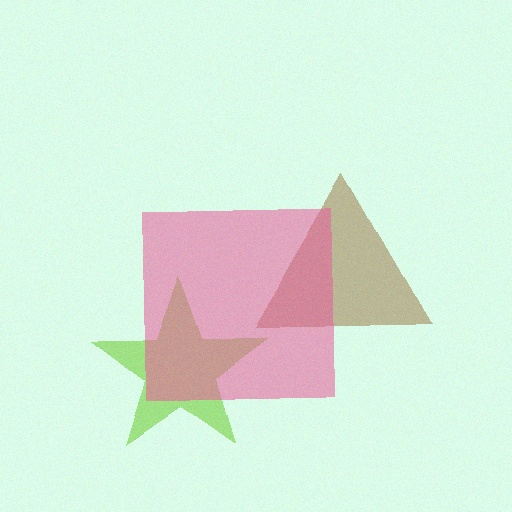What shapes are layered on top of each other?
The layered shapes are: a brown triangle, a lime star, a pink square.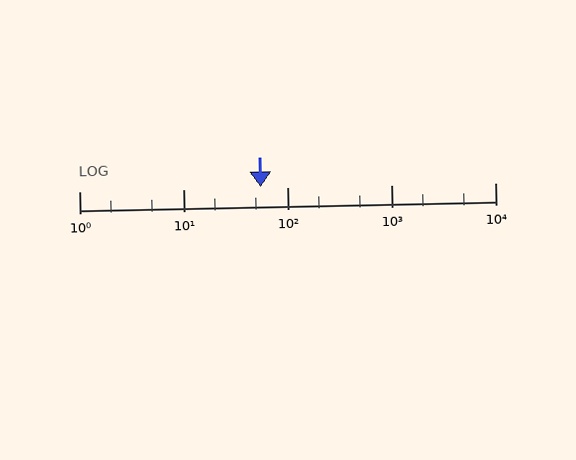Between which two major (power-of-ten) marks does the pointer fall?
The pointer is between 10 and 100.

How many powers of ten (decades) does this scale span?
The scale spans 4 decades, from 1 to 10000.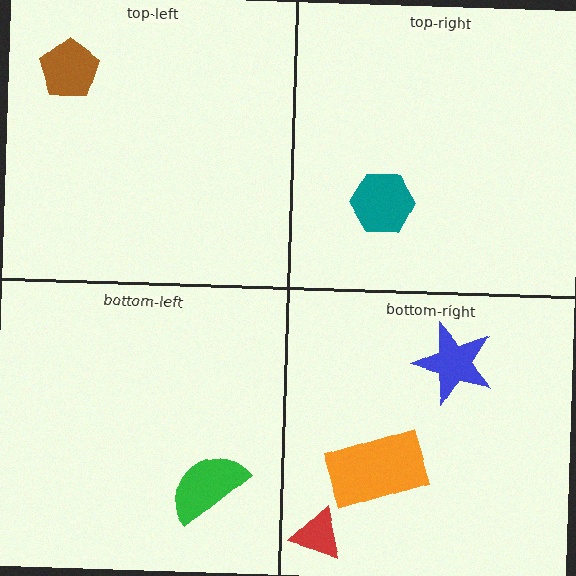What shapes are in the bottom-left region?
The green semicircle.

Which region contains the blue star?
The bottom-right region.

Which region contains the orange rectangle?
The bottom-right region.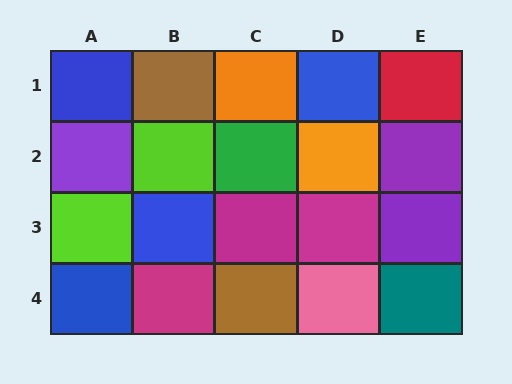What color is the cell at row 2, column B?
Lime.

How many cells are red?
1 cell is red.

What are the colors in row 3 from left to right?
Lime, blue, magenta, magenta, purple.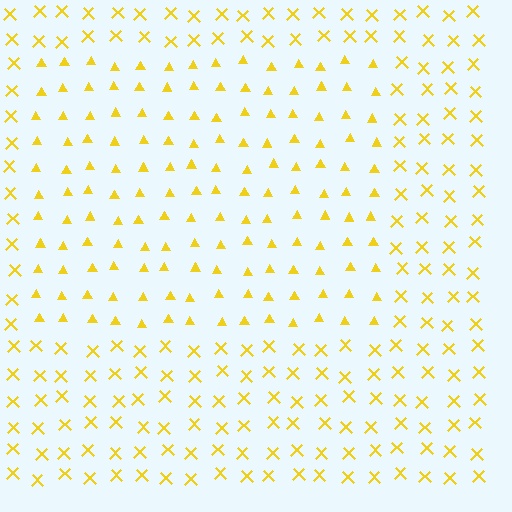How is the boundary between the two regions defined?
The boundary is defined by a change in element shape: triangles inside vs. X marks outside. All elements share the same color and spacing.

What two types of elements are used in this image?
The image uses triangles inside the rectangle region and X marks outside it.